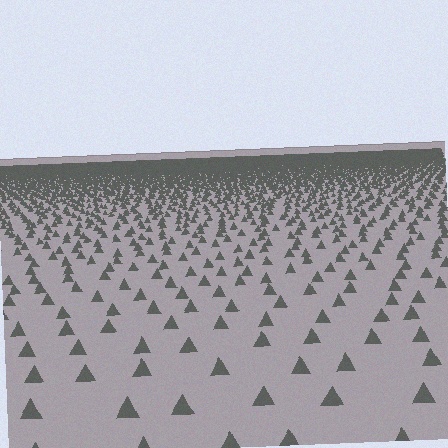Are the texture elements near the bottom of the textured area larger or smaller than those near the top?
Larger. Near the bottom, elements are closer to the viewer and appear at a bigger on-screen size.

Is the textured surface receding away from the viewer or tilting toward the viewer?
The surface is receding away from the viewer. Texture elements get smaller and denser toward the top.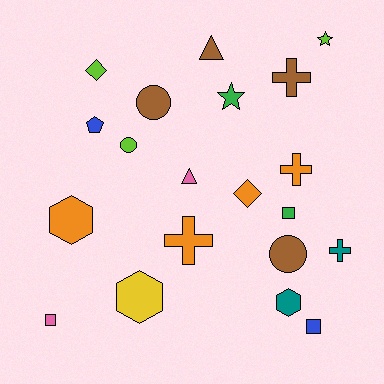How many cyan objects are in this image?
There are no cyan objects.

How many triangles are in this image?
There are 2 triangles.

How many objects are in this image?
There are 20 objects.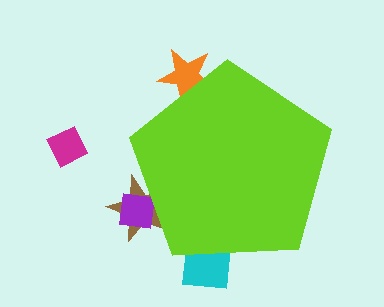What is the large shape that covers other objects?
A lime pentagon.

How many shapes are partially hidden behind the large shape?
4 shapes are partially hidden.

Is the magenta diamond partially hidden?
No, the magenta diamond is fully visible.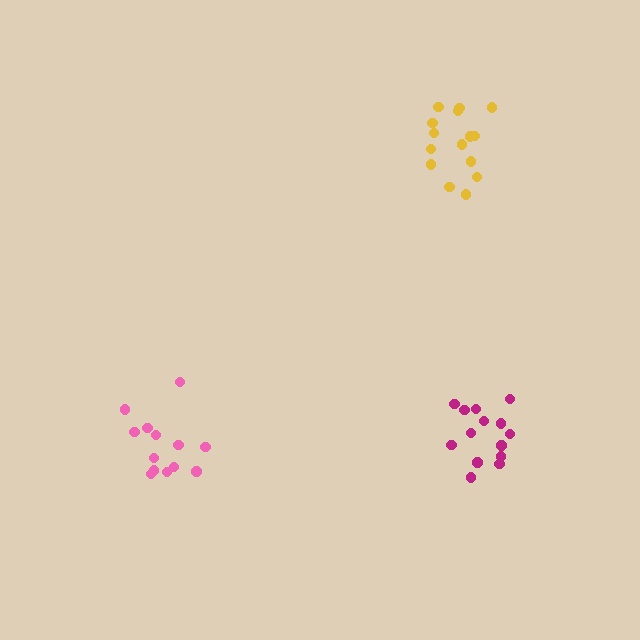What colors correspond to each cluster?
The clusters are colored: yellow, magenta, pink.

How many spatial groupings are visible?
There are 3 spatial groupings.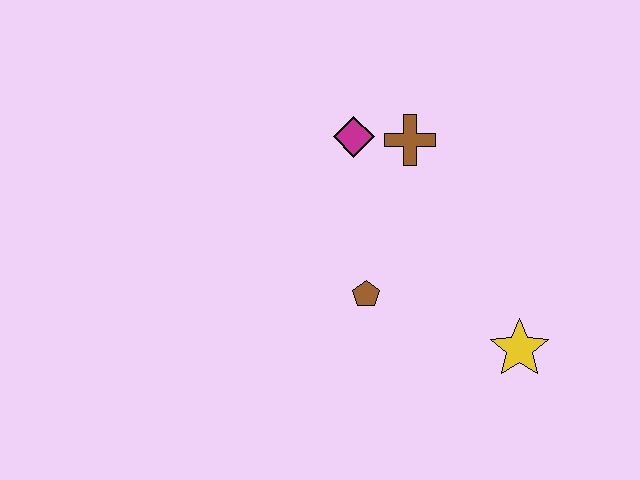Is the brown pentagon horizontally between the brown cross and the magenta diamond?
Yes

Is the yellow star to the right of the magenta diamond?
Yes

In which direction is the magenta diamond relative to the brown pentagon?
The magenta diamond is above the brown pentagon.